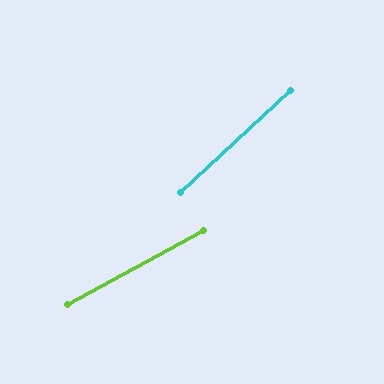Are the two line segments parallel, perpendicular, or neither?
Neither parallel nor perpendicular — they differ by about 14°.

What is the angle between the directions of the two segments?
Approximately 14 degrees.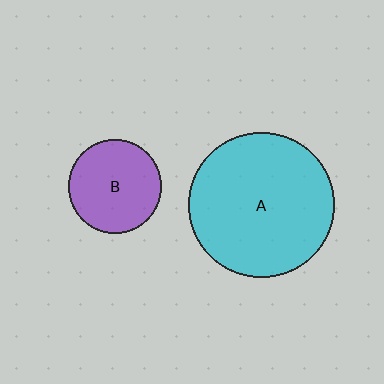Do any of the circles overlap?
No, none of the circles overlap.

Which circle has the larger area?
Circle A (cyan).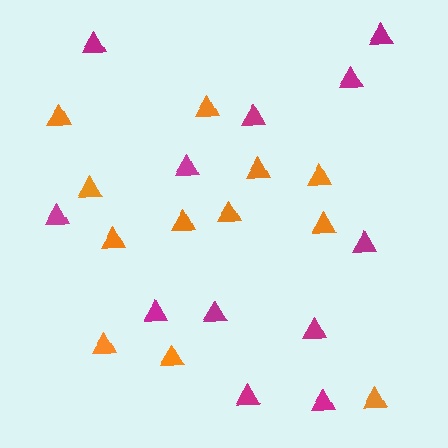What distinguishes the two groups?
There are 2 groups: one group of magenta triangles (12) and one group of orange triangles (12).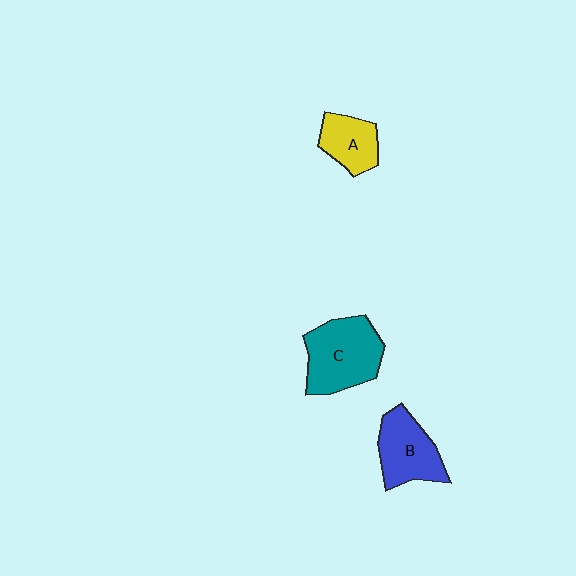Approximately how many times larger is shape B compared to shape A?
Approximately 1.4 times.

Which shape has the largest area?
Shape C (teal).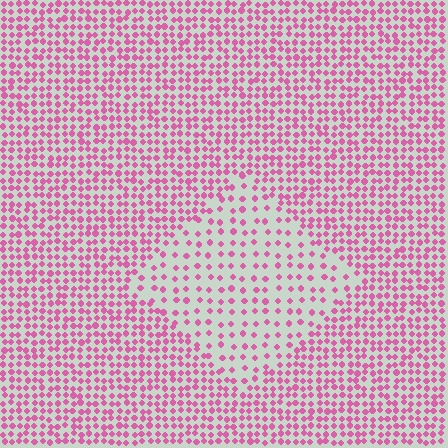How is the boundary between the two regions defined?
The boundary is defined by a change in element density (approximately 2.2x ratio). All elements are the same color, size, and shape.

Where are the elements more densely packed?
The elements are more densely packed outside the diamond boundary.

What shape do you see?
I see a diamond.